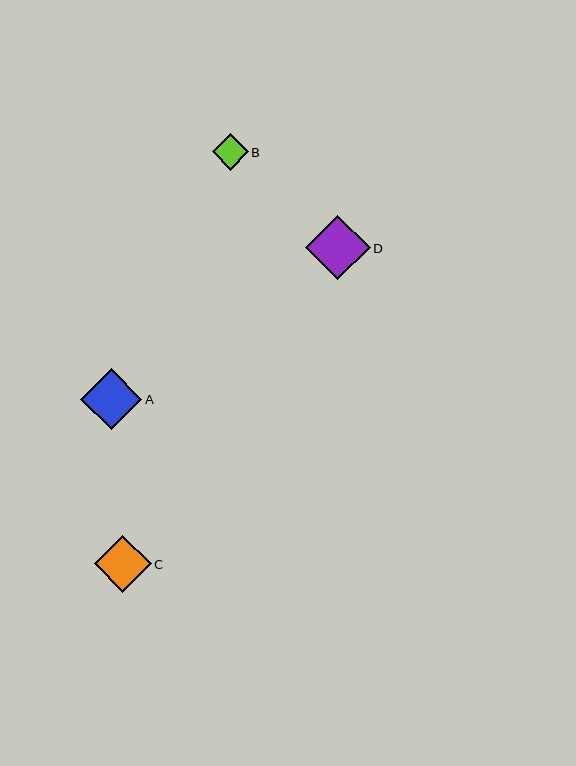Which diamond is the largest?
Diamond D is the largest with a size of approximately 64 pixels.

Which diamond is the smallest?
Diamond B is the smallest with a size of approximately 36 pixels.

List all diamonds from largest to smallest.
From largest to smallest: D, A, C, B.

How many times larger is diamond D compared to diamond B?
Diamond D is approximately 1.8 times the size of diamond B.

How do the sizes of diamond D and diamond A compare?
Diamond D and diamond A are approximately the same size.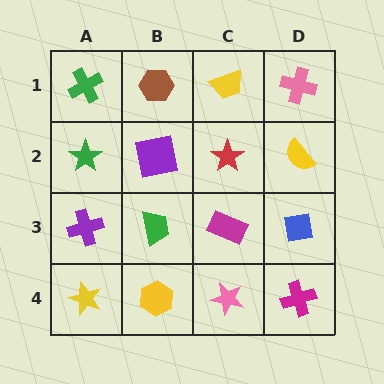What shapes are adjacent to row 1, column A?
A green star (row 2, column A), a brown hexagon (row 1, column B).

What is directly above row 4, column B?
A green trapezoid.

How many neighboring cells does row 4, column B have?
3.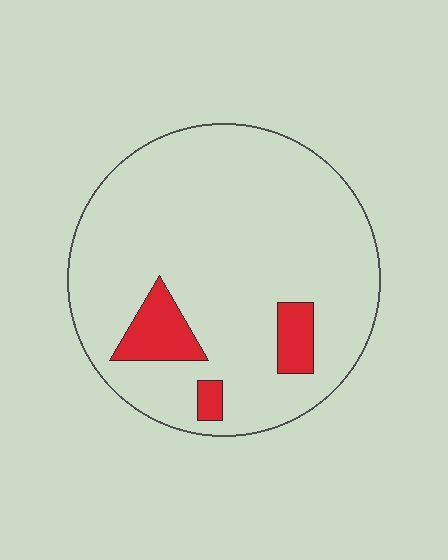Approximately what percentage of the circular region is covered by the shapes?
Approximately 10%.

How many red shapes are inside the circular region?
3.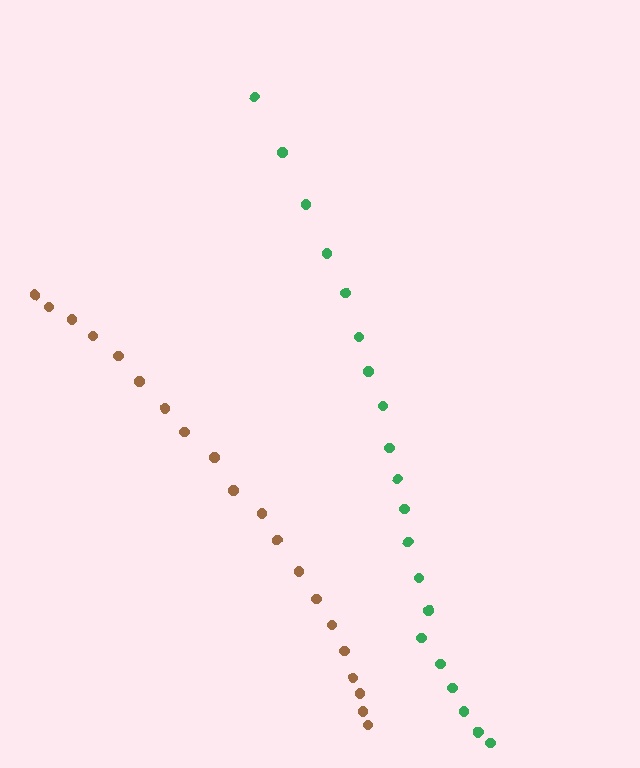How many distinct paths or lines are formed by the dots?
There are 2 distinct paths.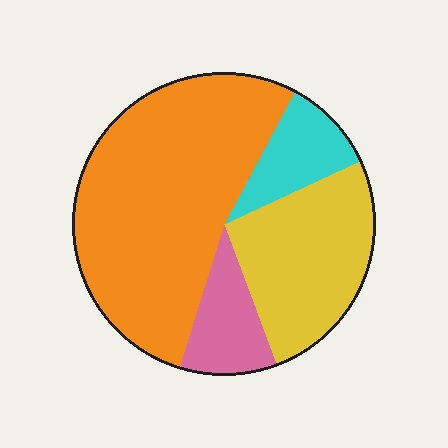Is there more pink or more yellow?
Yellow.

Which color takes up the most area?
Orange, at roughly 55%.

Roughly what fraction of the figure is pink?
Pink takes up about one tenth (1/10) of the figure.